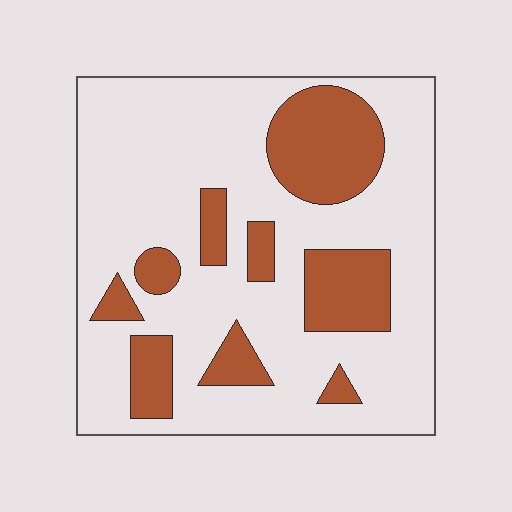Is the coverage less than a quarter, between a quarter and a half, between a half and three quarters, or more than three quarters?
Between a quarter and a half.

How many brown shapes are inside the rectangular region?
9.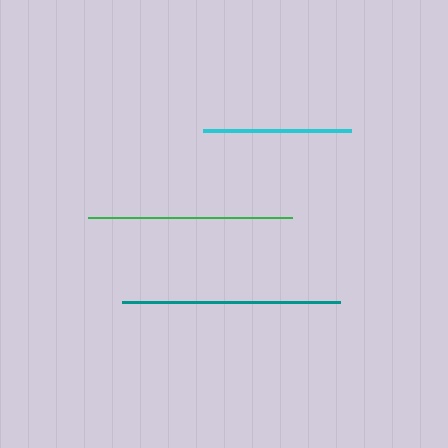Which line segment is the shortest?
The cyan line is the shortest at approximately 148 pixels.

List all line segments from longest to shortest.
From longest to shortest: teal, green, cyan.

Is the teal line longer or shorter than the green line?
The teal line is longer than the green line.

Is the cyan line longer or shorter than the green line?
The green line is longer than the cyan line.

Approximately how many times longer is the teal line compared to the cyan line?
The teal line is approximately 1.5 times the length of the cyan line.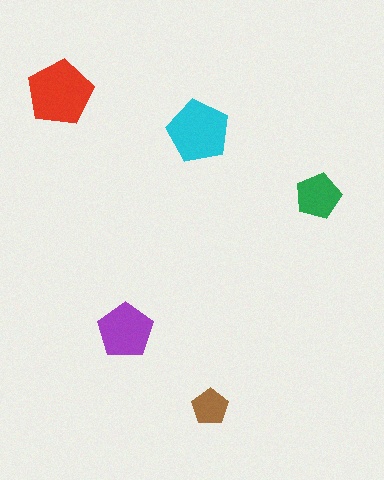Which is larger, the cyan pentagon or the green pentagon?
The cyan one.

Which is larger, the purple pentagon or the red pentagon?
The red one.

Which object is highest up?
The red pentagon is topmost.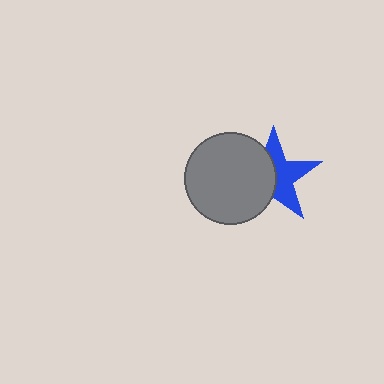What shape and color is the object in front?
The object in front is a gray circle.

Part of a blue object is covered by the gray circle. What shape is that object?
It is a star.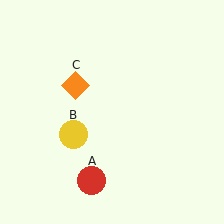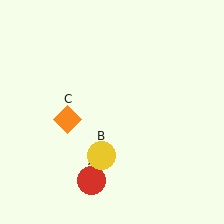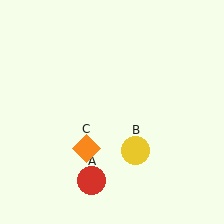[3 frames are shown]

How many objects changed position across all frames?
2 objects changed position: yellow circle (object B), orange diamond (object C).